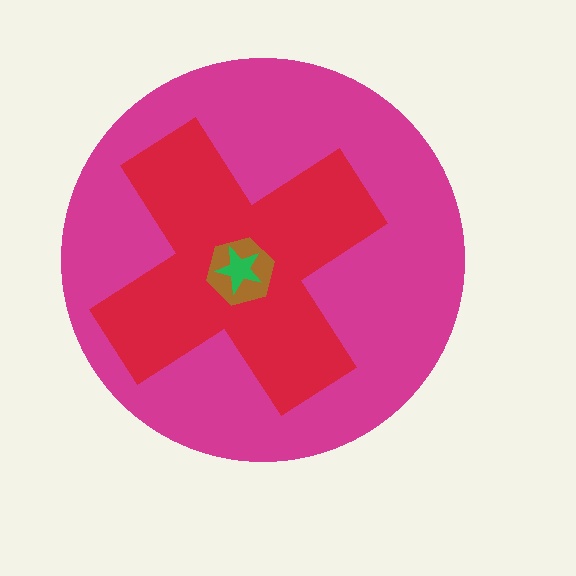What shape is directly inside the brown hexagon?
The green star.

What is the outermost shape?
The magenta circle.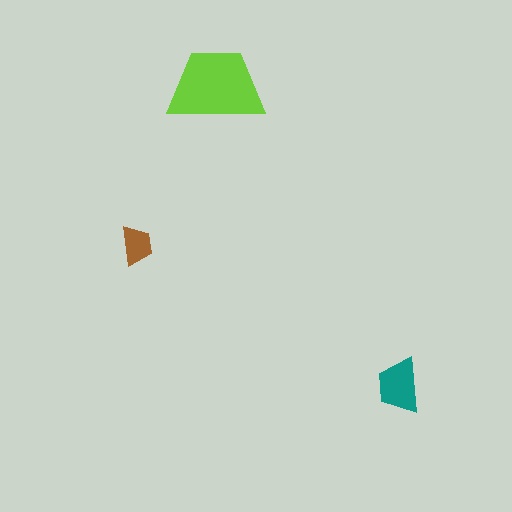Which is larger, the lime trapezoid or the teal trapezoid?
The lime one.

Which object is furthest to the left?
The brown trapezoid is leftmost.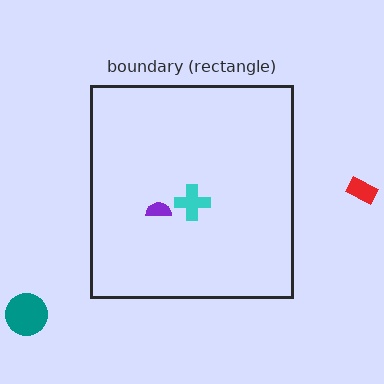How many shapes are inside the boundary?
2 inside, 2 outside.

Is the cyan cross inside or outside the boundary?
Inside.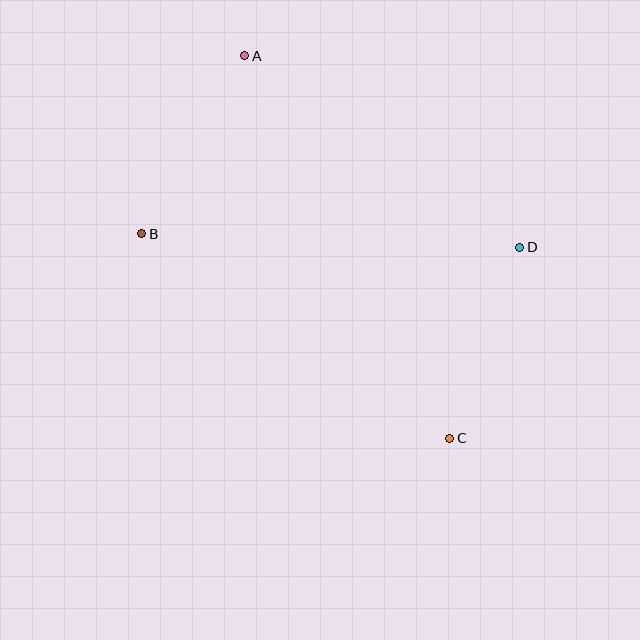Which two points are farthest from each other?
Points A and C are farthest from each other.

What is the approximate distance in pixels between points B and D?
The distance between B and D is approximately 379 pixels.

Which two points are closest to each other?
Points C and D are closest to each other.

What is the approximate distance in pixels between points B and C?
The distance between B and C is approximately 370 pixels.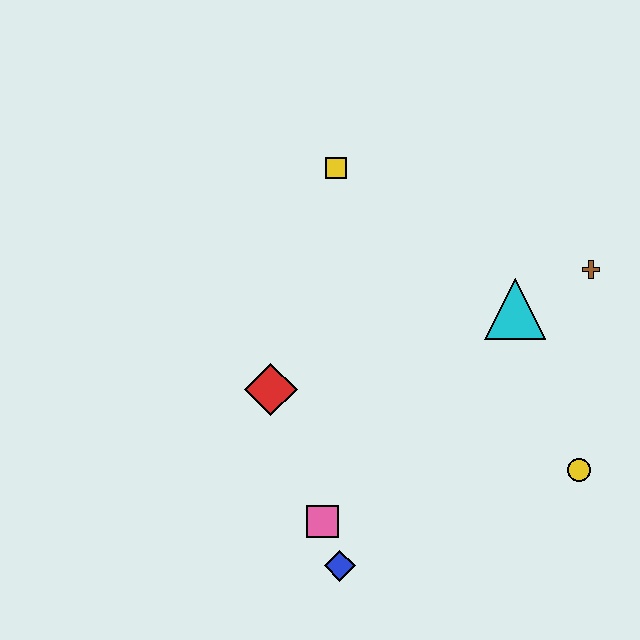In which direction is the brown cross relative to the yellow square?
The brown cross is to the right of the yellow square.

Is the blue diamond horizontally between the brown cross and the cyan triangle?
No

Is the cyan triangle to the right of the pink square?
Yes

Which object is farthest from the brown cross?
The blue diamond is farthest from the brown cross.